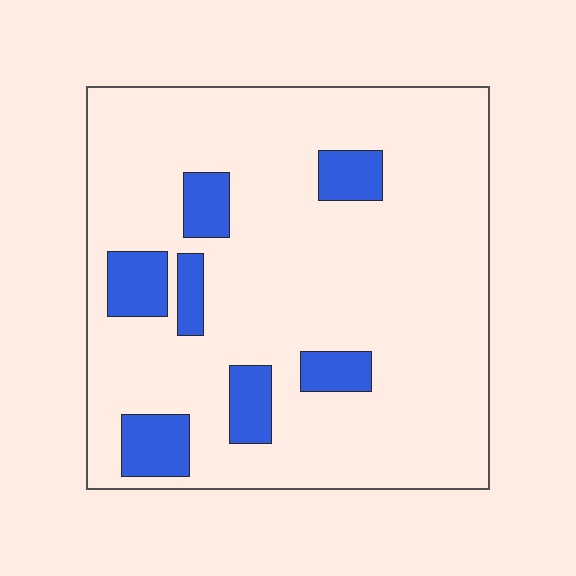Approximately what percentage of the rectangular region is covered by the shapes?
Approximately 15%.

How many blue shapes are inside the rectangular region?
7.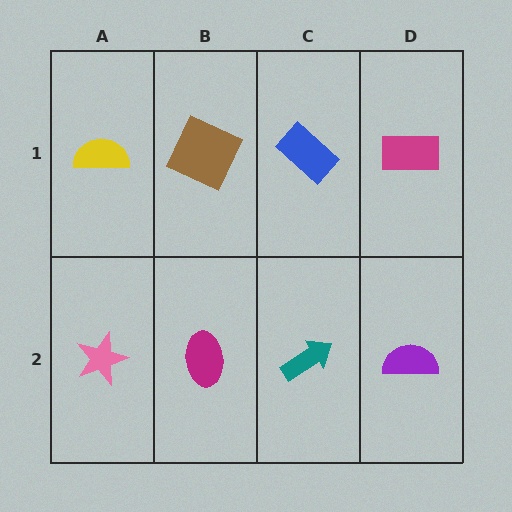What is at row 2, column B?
A magenta ellipse.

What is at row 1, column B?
A brown square.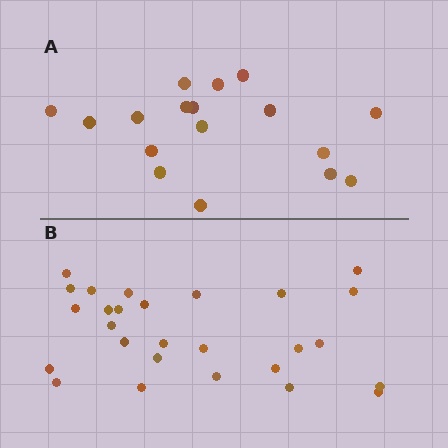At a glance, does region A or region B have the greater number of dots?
Region B (the bottom region) has more dots.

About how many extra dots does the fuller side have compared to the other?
Region B has roughly 10 or so more dots than region A.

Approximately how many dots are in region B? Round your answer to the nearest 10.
About 30 dots. (The exact count is 27, which rounds to 30.)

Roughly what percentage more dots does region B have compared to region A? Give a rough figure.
About 60% more.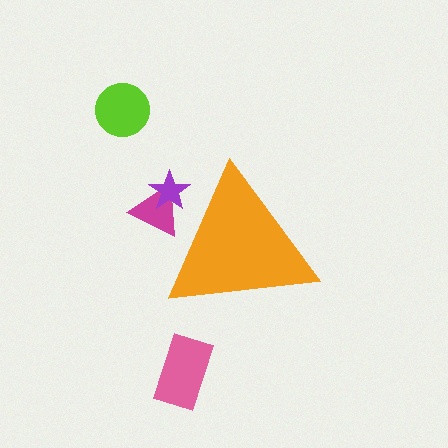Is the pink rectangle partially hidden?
No, the pink rectangle is fully visible.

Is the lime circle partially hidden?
No, the lime circle is fully visible.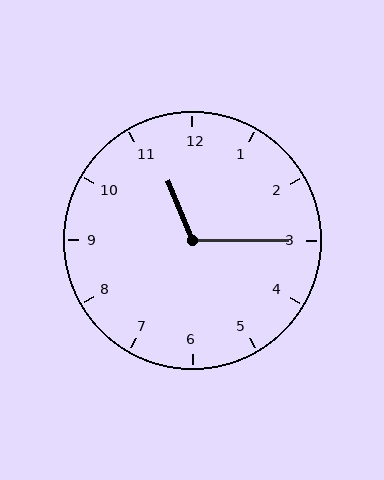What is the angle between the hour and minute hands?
Approximately 112 degrees.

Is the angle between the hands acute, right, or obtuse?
It is obtuse.